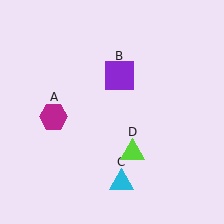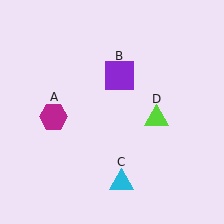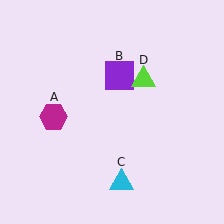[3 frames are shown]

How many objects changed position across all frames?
1 object changed position: lime triangle (object D).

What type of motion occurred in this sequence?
The lime triangle (object D) rotated counterclockwise around the center of the scene.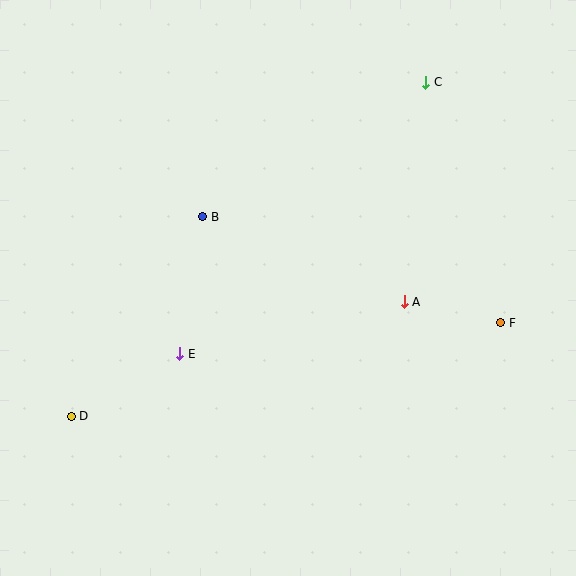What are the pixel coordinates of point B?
Point B is at (203, 217).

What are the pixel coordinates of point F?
Point F is at (501, 323).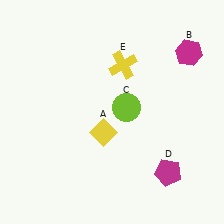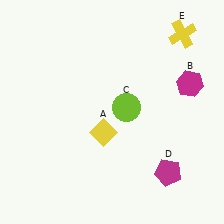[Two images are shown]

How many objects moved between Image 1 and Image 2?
2 objects moved between the two images.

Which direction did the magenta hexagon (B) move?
The magenta hexagon (B) moved down.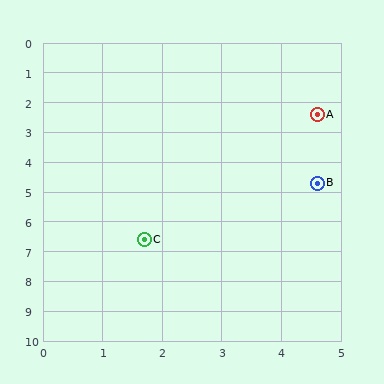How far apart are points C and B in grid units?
Points C and B are about 3.5 grid units apart.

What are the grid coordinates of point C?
Point C is at approximately (1.7, 6.6).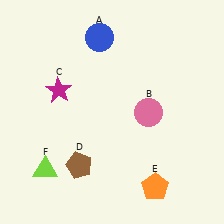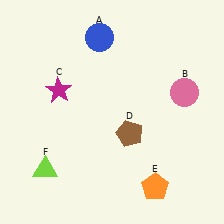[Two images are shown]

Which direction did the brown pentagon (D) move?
The brown pentagon (D) moved right.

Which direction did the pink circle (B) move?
The pink circle (B) moved right.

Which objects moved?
The objects that moved are: the pink circle (B), the brown pentagon (D).